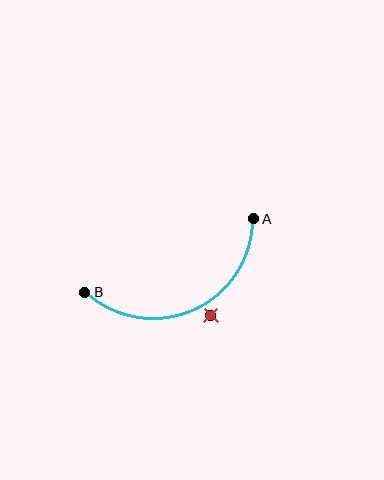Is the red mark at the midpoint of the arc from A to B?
No — the red mark does not lie on the arc at all. It sits slightly outside the curve.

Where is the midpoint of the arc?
The arc midpoint is the point on the curve farthest from the straight line joining A and B. It sits below that line.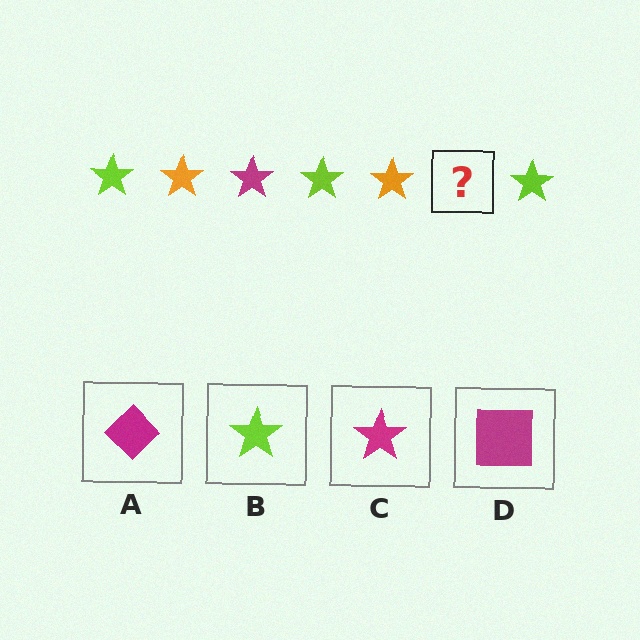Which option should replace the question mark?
Option C.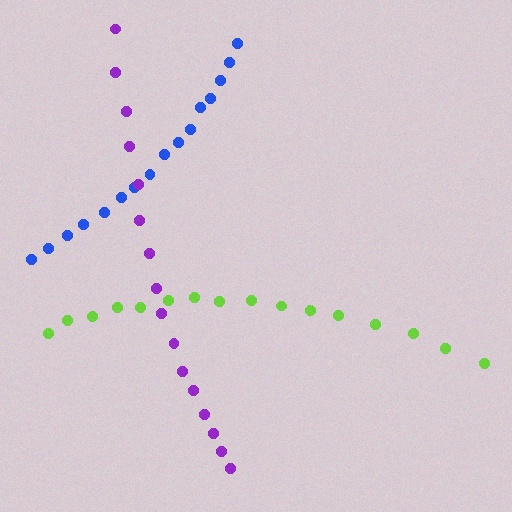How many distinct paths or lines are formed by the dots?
There are 3 distinct paths.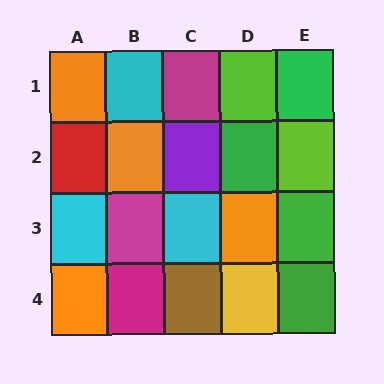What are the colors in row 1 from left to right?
Orange, cyan, magenta, lime, green.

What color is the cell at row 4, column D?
Yellow.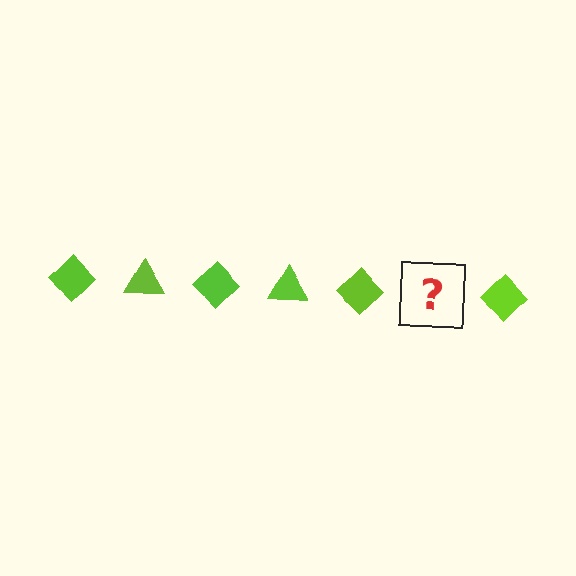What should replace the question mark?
The question mark should be replaced with a lime triangle.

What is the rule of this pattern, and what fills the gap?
The rule is that the pattern cycles through diamond, triangle shapes in lime. The gap should be filled with a lime triangle.